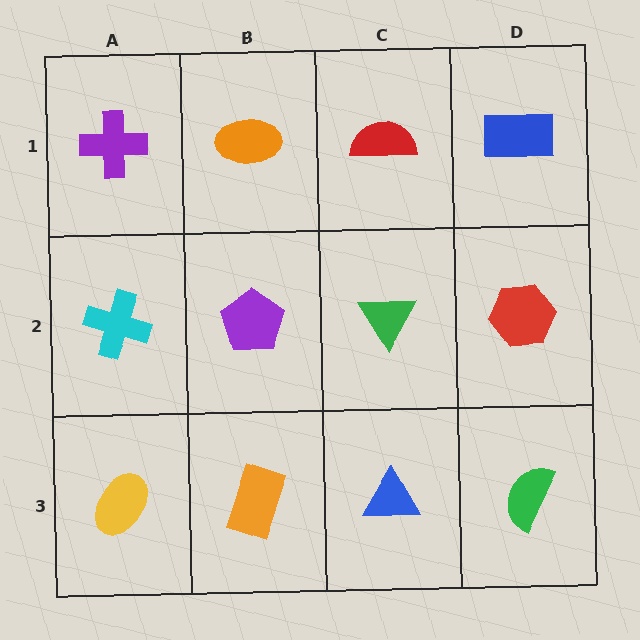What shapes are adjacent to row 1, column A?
A cyan cross (row 2, column A), an orange ellipse (row 1, column B).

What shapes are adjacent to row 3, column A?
A cyan cross (row 2, column A), an orange rectangle (row 3, column B).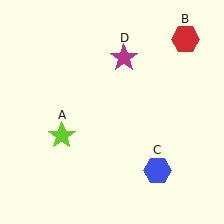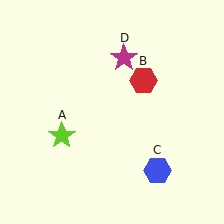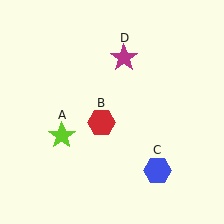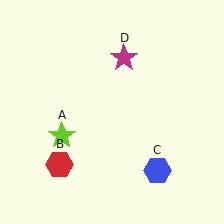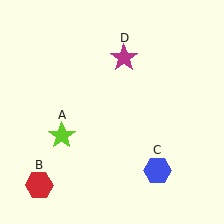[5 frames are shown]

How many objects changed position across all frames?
1 object changed position: red hexagon (object B).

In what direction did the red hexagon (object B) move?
The red hexagon (object B) moved down and to the left.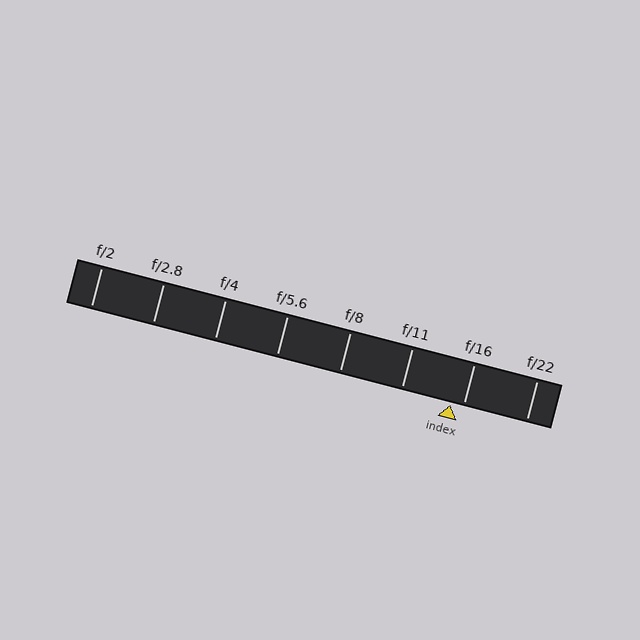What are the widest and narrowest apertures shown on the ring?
The widest aperture shown is f/2 and the narrowest is f/22.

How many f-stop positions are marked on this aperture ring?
There are 8 f-stop positions marked.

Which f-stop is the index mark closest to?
The index mark is closest to f/16.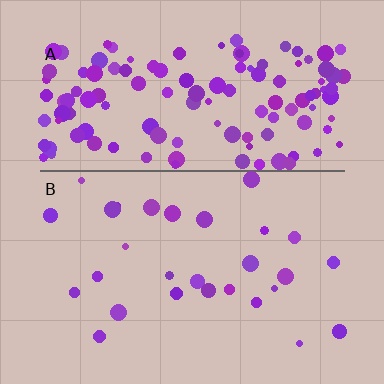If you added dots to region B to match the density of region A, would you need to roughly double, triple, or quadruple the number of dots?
Approximately quadruple.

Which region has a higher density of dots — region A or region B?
A (the top).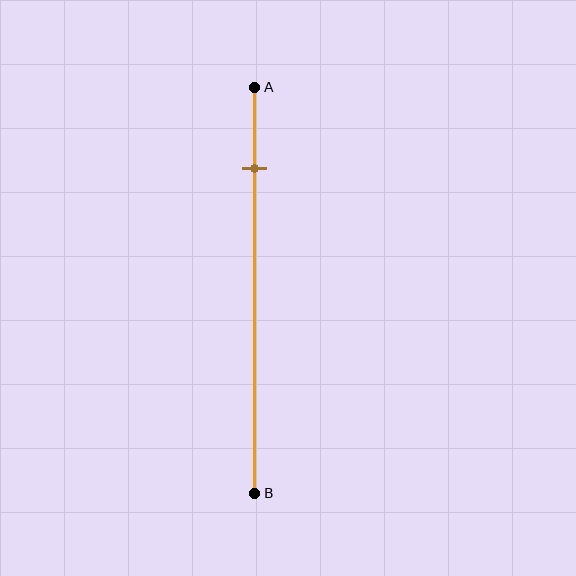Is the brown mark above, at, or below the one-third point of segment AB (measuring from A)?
The brown mark is above the one-third point of segment AB.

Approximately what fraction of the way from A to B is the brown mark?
The brown mark is approximately 20% of the way from A to B.